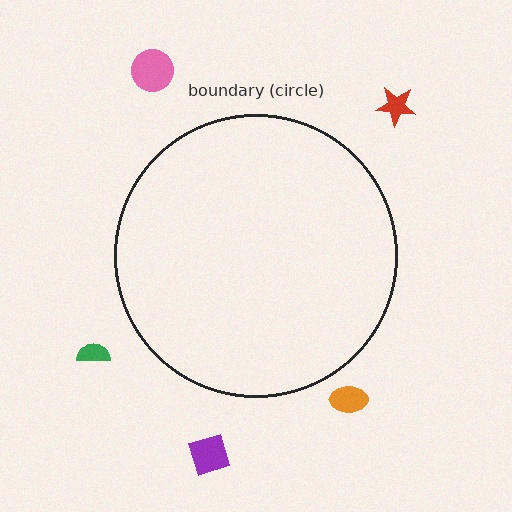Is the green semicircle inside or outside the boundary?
Outside.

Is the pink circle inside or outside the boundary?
Outside.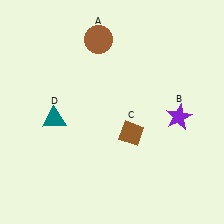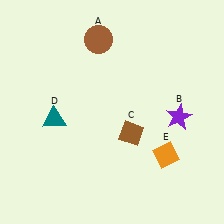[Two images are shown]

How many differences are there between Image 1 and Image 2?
There is 1 difference between the two images.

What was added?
An orange diamond (E) was added in Image 2.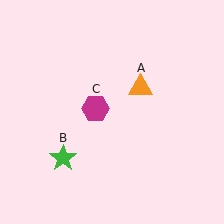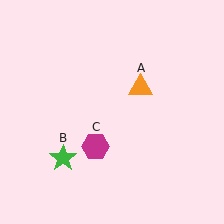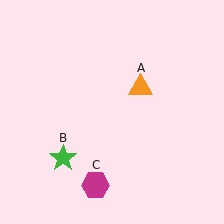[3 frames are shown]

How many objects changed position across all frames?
1 object changed position: magenta hexagon (object C).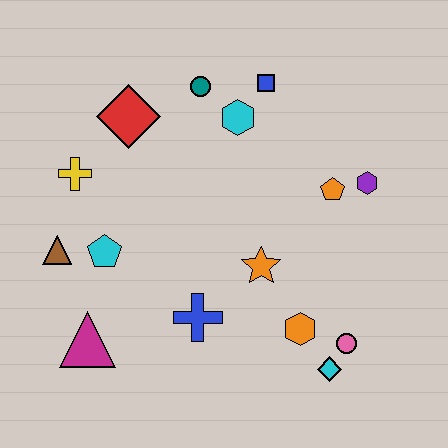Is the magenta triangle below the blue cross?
Yes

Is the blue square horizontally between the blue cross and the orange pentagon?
Yes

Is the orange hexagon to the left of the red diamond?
No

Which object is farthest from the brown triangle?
The purple hexagon is farthest from the brown triangle.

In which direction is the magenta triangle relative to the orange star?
The magenta triangle is to the left of the orange star.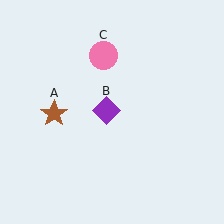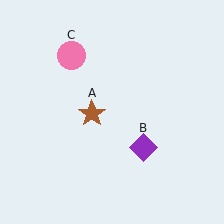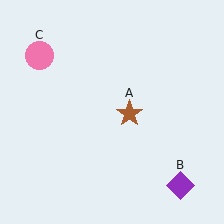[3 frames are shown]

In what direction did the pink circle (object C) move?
The pink circle (object C) moved left.